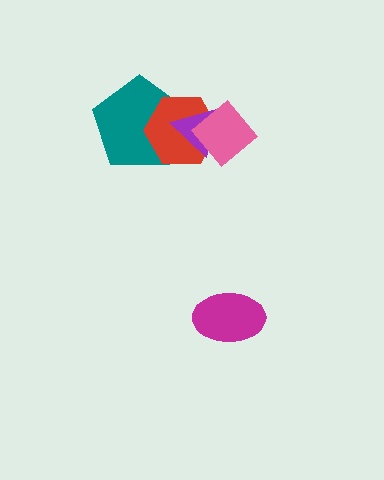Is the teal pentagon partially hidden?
Yes, it is partially covered by another shape.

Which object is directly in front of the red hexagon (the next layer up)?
The purple triangle is directly in front of the red hexagon.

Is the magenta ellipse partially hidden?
No, no other shape covers it.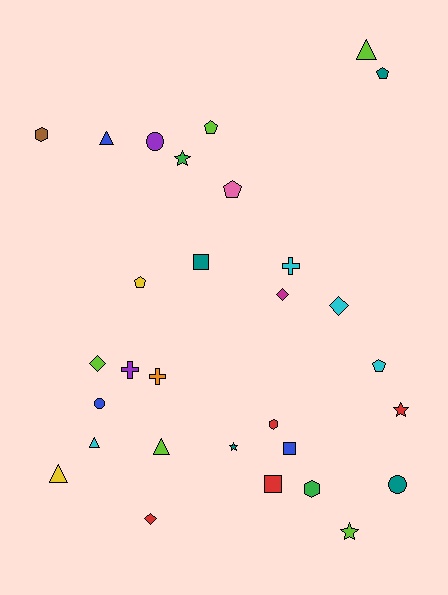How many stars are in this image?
There are 4 stars.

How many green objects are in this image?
There are 2 green objects.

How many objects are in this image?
There are 30 objects.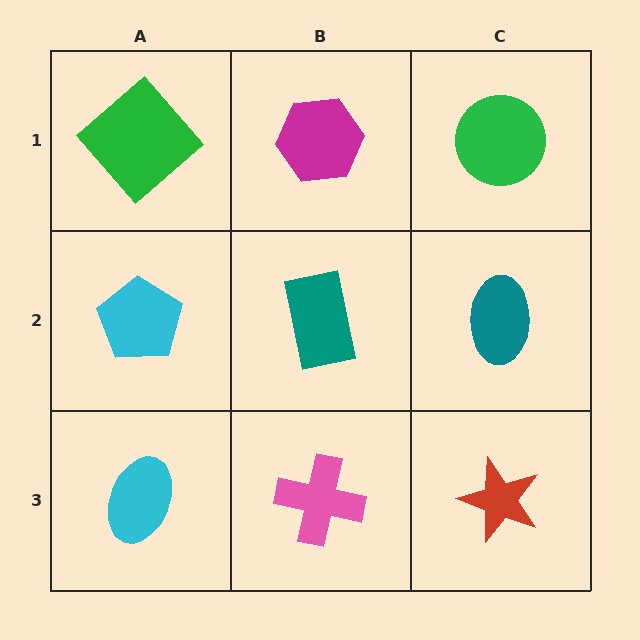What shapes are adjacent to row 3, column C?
A teal ellipse (row 2, column C), a pink cross (row 3, column B).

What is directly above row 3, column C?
A teal ellipse.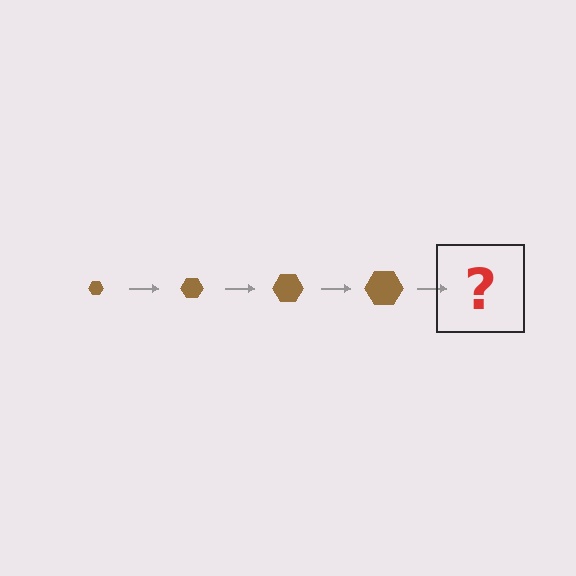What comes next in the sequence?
The next element should be a brown hexagon, larger than the previous one.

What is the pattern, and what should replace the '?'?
The pattern is that the hexagon gets progressively larger each step. The '?' should be a brown hexagon, larger than the previous one.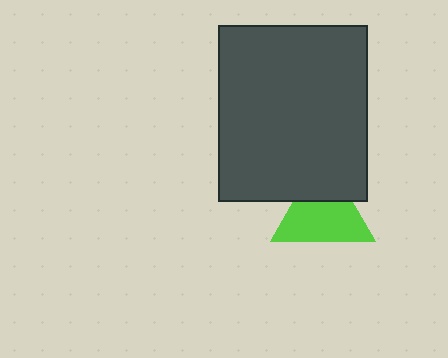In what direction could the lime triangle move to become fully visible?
The lime triangle could move down. That would shift it out from behind the dark gray rectangle entirely.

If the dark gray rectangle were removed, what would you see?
You would see the complete lime triangle.